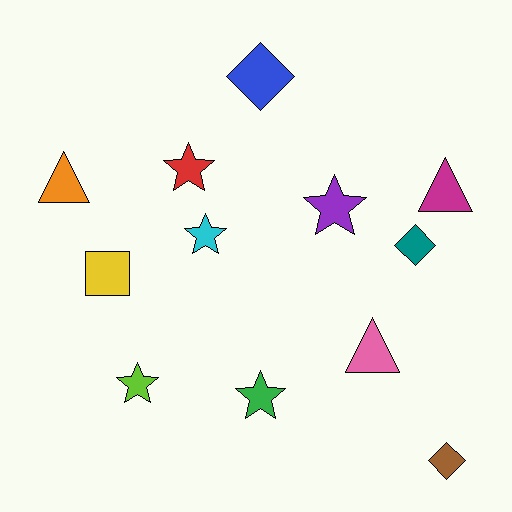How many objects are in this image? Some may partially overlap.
There are 12 objects.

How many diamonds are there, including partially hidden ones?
There are 3 diamonds.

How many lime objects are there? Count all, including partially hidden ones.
There is 1 lime object.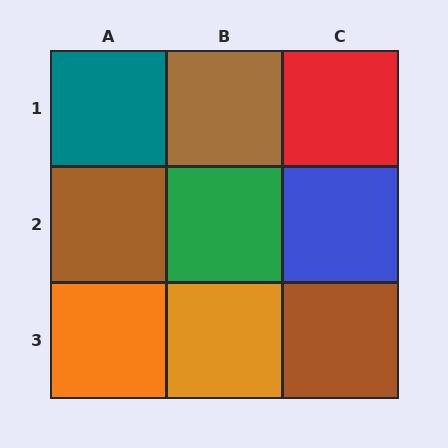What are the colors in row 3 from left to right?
Orange, orange, brown.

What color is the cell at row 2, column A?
Brown.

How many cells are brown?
3 cells are brown.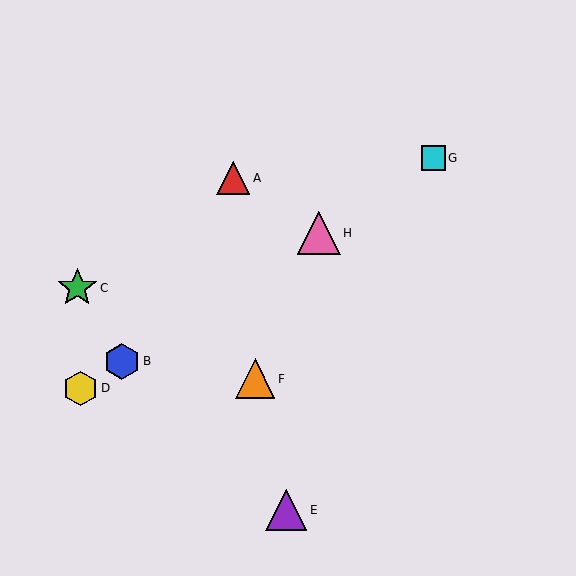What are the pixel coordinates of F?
Object F is at (255, 379).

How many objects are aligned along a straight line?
4 objects (B, D, G, H) are aligned along a straight line.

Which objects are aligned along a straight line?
Objects B, D, G, H are aligned along a straight line.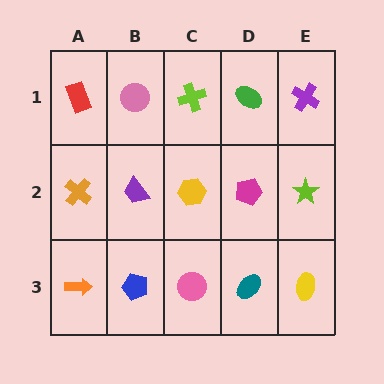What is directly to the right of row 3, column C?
A teal ellipse.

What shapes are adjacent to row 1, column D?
A magenta pentagon (row 2, column D), a lime cross (row 1, column C), a purple cross (row 1, column E).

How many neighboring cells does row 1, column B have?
3.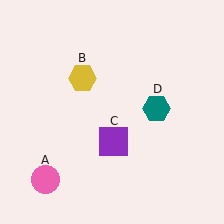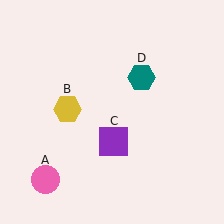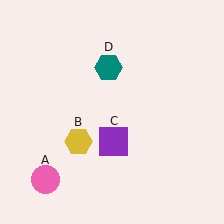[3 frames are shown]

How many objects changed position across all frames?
2 objects changed position: yellow hexagon (object B), teal hexagon (object D).